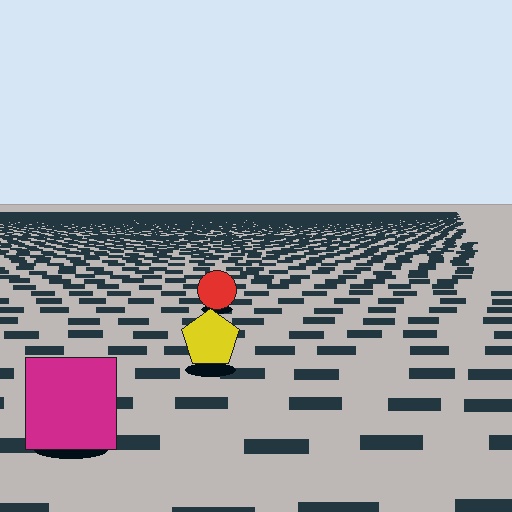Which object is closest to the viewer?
The magenta square is closest. The texture marks near it are larger and more spread out.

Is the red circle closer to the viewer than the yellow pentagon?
No. The yellow pentagon is closer — you can tell from the texture gradient: the ground texture is coarser near it.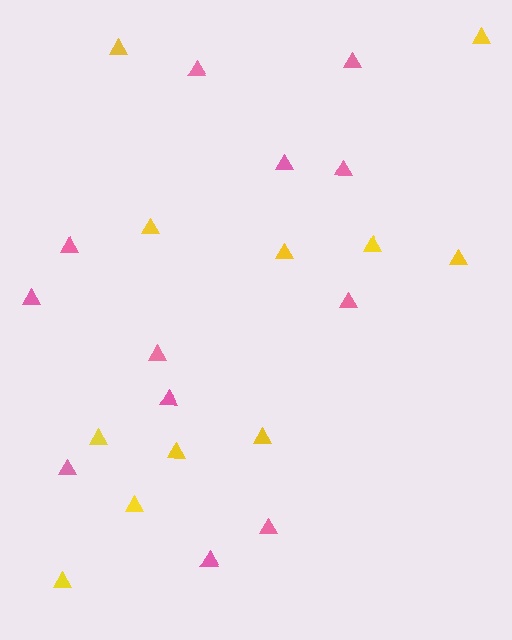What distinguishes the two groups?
There are 2 groups: one group of pink triangles (12) and one group of yellow triangles (11).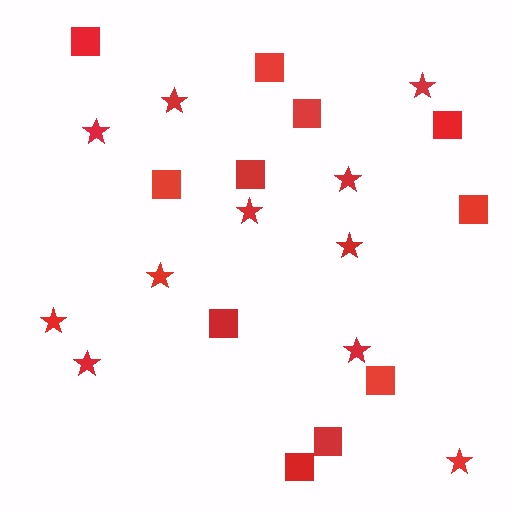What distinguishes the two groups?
There are 2 groups: one group of stars (11) and one group of squares (11).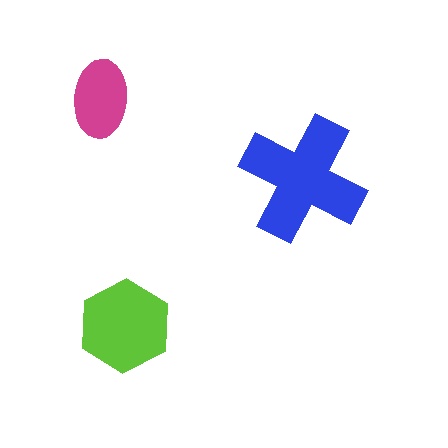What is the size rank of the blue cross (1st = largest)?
1st.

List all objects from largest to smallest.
The blue cross, the lime hexagon, the magenta ellipse.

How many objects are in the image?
There are 3 objects in the image.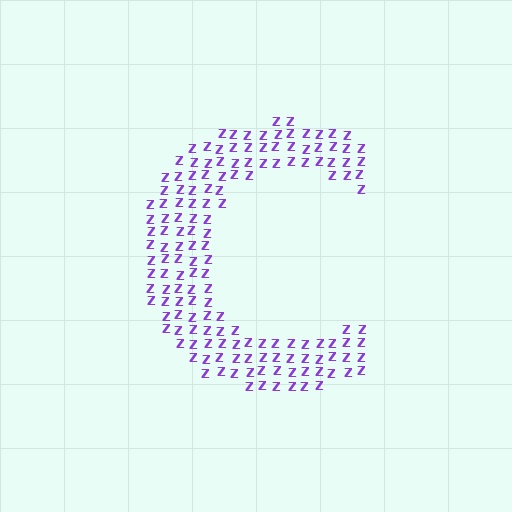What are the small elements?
The small elements are letter Z's.